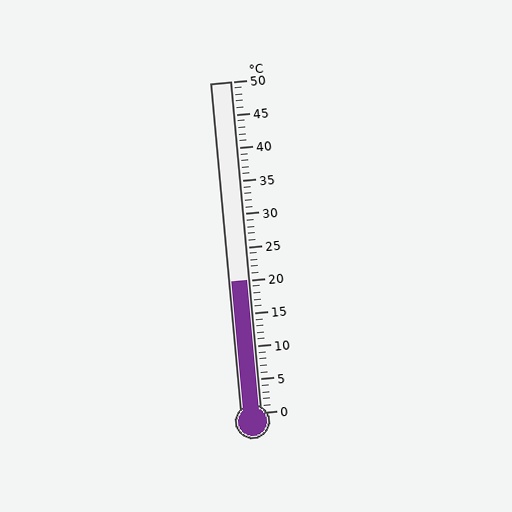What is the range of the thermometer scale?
The thermometer scale ranges from 0°C to 50°C.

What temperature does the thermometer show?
The thermometer shows approximately 20°C.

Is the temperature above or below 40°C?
The temperature is below 40°C.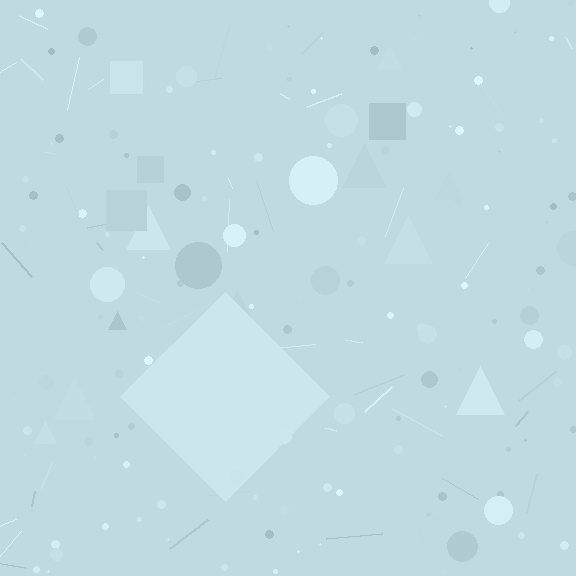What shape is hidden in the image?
A diamond is hidden in the image.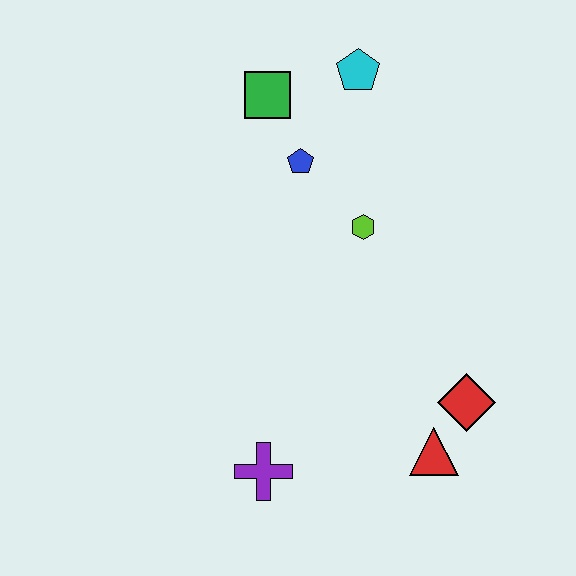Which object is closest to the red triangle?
The red diamond is closest to the red triangle.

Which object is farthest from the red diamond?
The green square is farthest from the red diamond.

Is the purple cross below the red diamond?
Yes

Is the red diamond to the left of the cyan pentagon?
No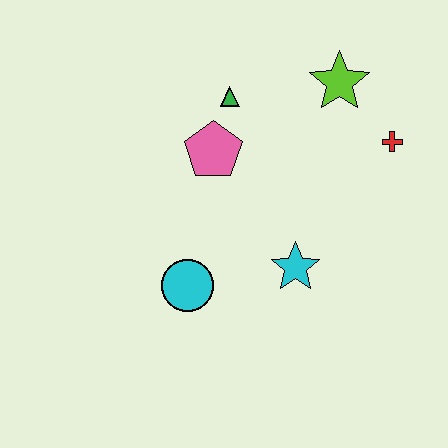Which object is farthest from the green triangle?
The cyan circle is farthest from the green triangle.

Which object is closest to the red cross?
The lime star is closest to the red cross.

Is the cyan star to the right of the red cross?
No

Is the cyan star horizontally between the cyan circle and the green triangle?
No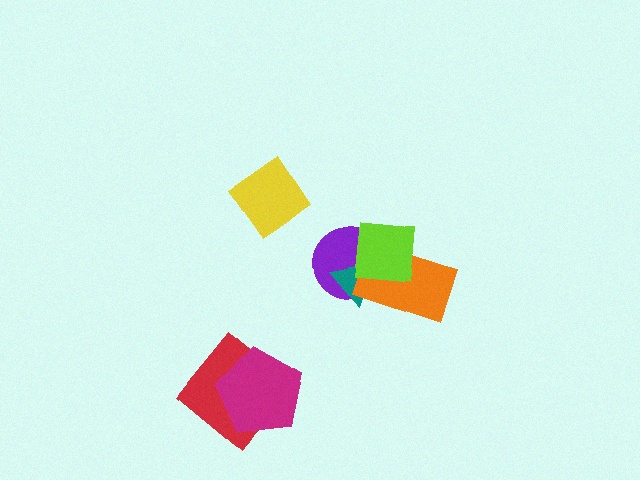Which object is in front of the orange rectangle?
The lime square is in front of the orange rectangle.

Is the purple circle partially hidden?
Yes, it is partially covered by another shape.